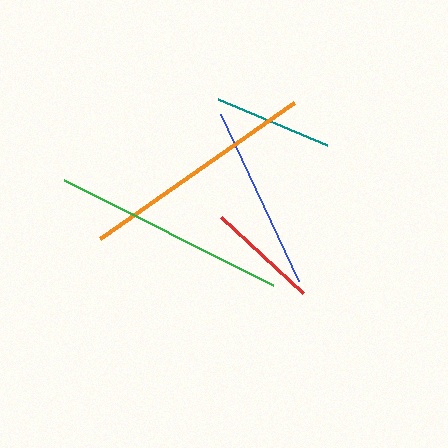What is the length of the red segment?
The red segment is approximately 112 pixels long.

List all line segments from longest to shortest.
From longest to shortest: orange, green, blue, teal, red.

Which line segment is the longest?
The orange line is the longest at approximately 237 pixels.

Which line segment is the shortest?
The red line is the shortest at approximately 112 pixels.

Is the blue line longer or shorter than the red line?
The blue line is longer than the red line.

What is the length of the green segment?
The green segment is approximately 233 pixels long.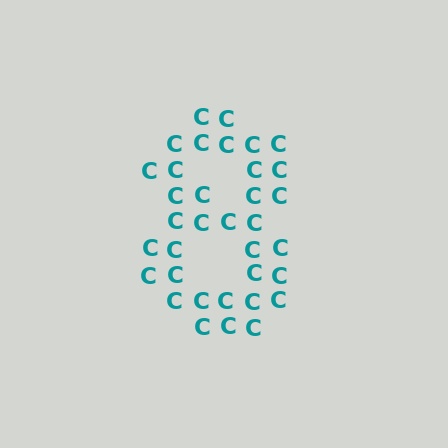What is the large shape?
The large shape is the digit 8.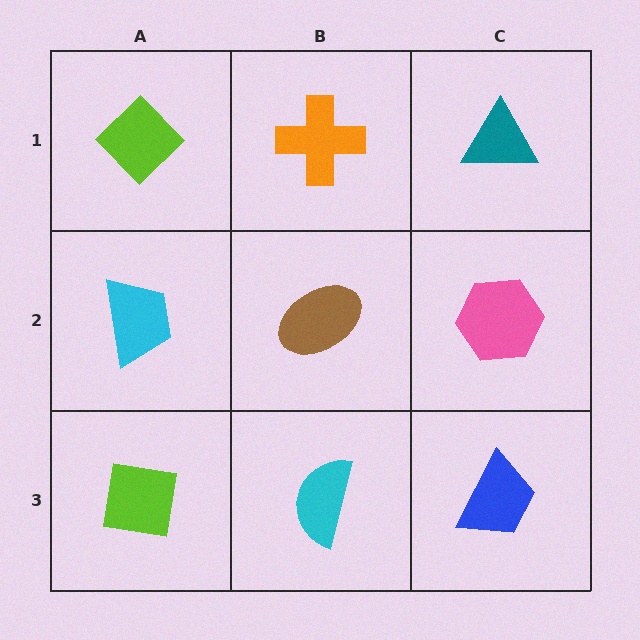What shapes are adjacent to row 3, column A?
A cyan trapezoid (row 2, column A), a cyan semicircle (row 3, column B).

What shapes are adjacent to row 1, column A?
A cyan trapezoid (row 2, column A), an orange cross (row 1, column B).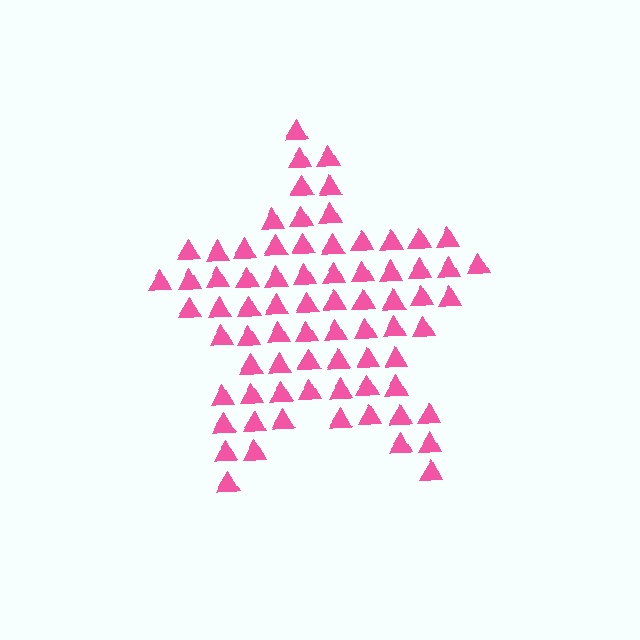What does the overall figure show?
The overall figure shows a star.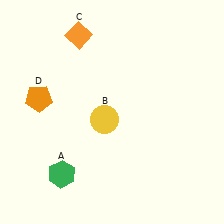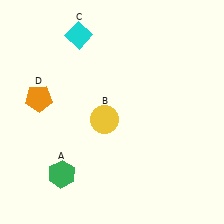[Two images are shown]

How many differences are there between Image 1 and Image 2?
There is 1 difference between the two images.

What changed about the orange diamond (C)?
In Image 1, C is orange. In Image 2, it changed to cyan.